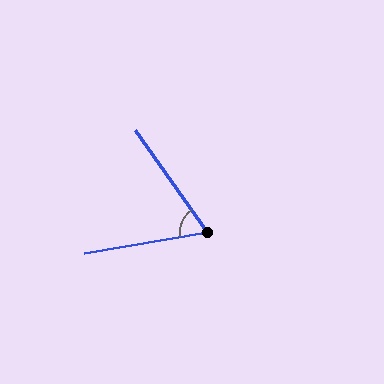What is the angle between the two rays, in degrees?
Approximately 65 degrees.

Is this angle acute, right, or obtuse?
It is acute.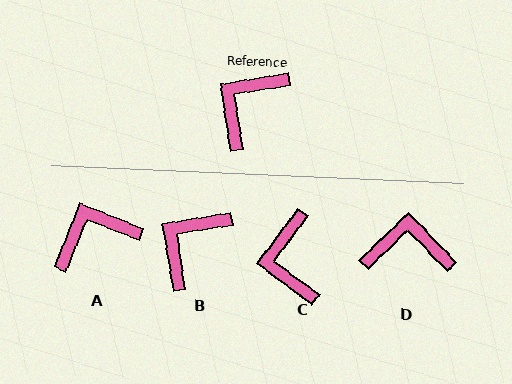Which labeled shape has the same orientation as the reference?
B.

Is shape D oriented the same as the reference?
No, it is off by about 55 degrees.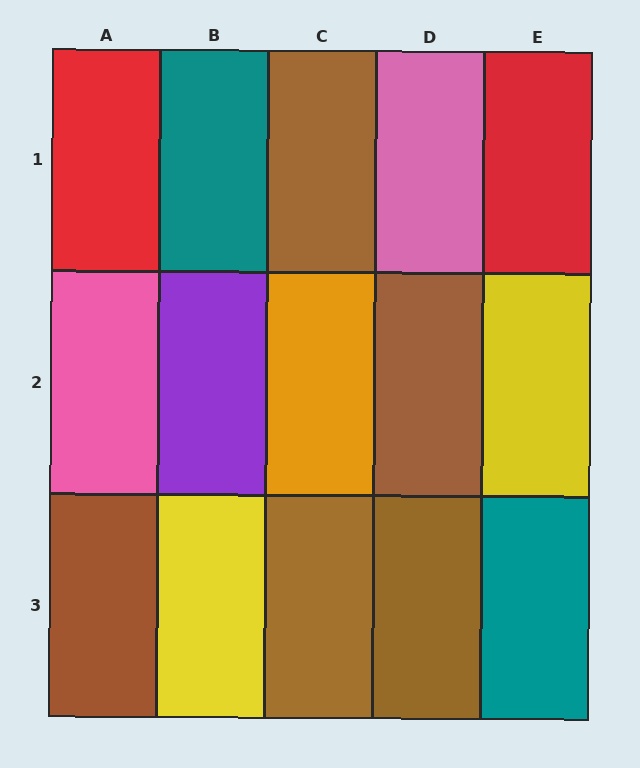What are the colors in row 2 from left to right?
Pink, purple, orange, brown, yellow.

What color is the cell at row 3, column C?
Brown.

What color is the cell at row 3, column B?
Yellow.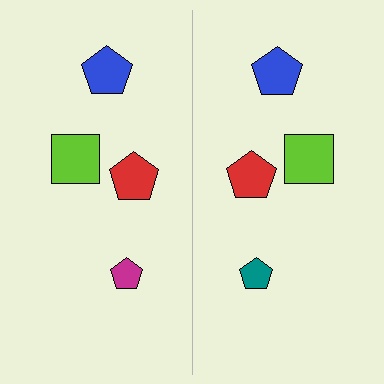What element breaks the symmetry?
The teal pentagon on the right side breaks the symmetry — its mirror counterpart is magenta.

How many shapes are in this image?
There are 8 shapes in this image.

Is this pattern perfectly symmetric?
No, the pattern is not perfectly symmetric. The teal pentagon on the right side breaks the symmetry — its mirror counterpart is magenta.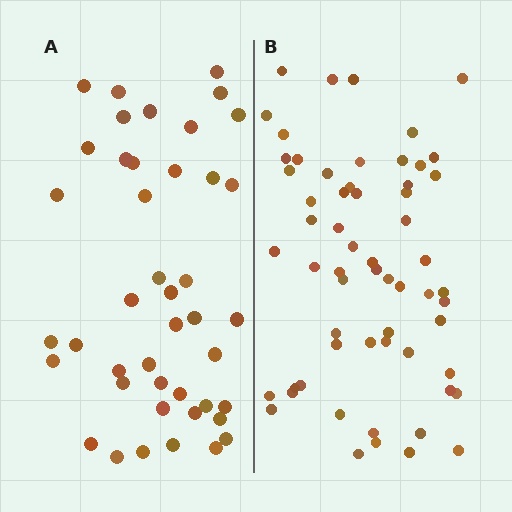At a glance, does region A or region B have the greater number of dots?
Region B (the right region) has more dots.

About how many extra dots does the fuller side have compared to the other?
Region B has approximately 15 more dots than region A.